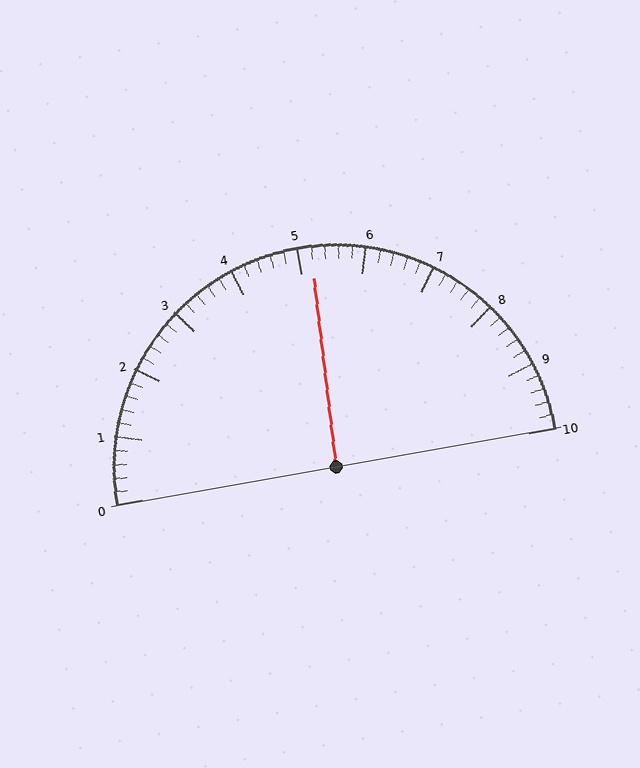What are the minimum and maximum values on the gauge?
The gauge ranges from 0 to 10.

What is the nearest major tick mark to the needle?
The nearest major tick mark is 5.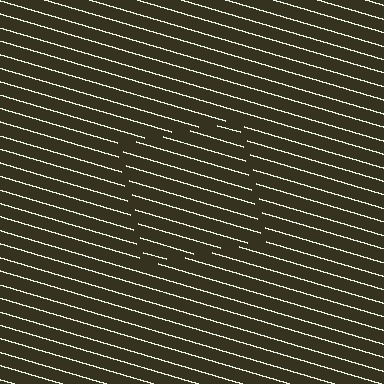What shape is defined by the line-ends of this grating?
An illusory square. The interior of the shape contains the same grating, shifted by half a period — the contour is defined by the phase discontinuity where line-ends from the inner and outer gratings abut.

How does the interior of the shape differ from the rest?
The interior of the shape contains the same grating, shifted by half a period — the contour is defined by the phase discontinuity where line-ends from the inner and outer gratings abut.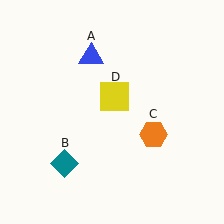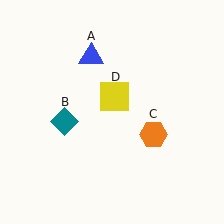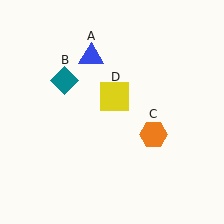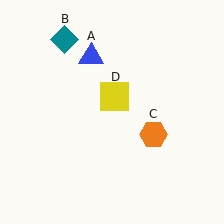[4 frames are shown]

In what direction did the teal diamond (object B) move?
The teal diamond (object B) moved up.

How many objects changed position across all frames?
1 object changed position: teal diamond (object B).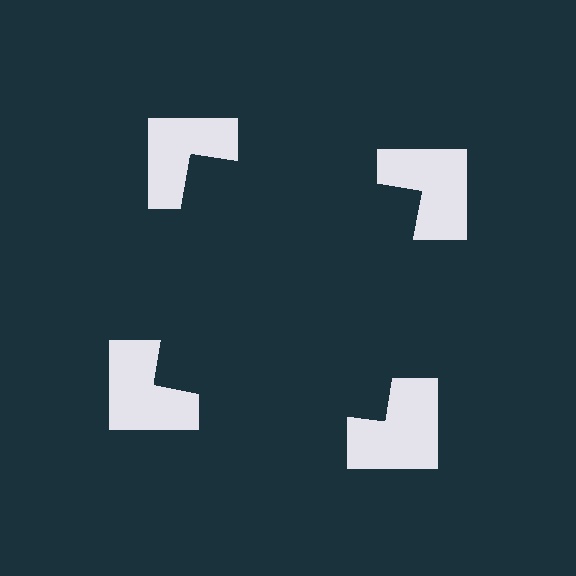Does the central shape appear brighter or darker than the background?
It typically appears slightly darker than the background, even though no actual brightness change is drawn.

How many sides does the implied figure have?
4 sides.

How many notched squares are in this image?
There are 4 — one at each vertex of the illusory square.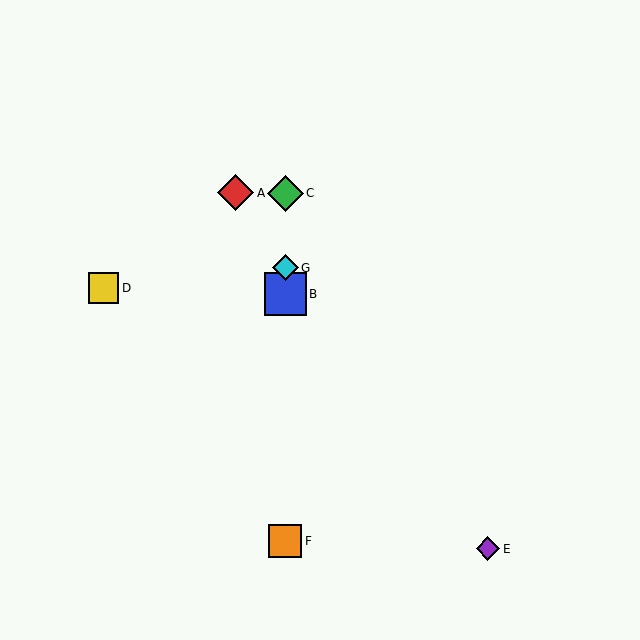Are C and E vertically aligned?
No, C is at x≈285 and E is at x≈488.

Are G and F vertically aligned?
Yes, both are at x≈285.